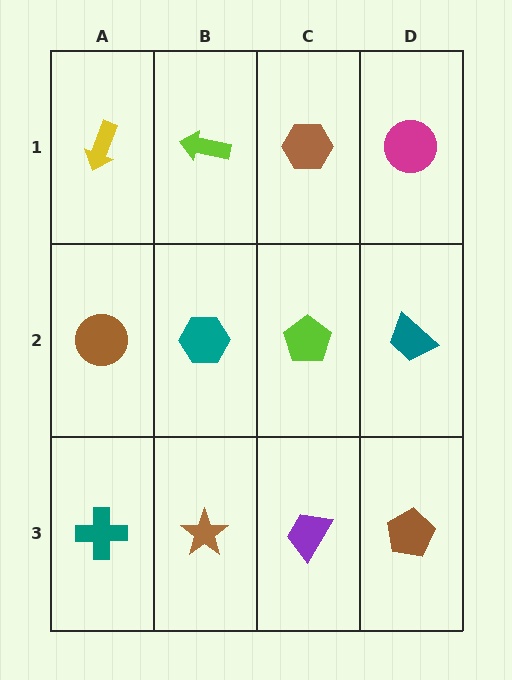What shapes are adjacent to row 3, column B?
A teal hexagon (row 2, column B), a teal cross (row 3, column A), a purple trapezoid (row 3, column C).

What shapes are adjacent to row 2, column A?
A yellow arrow (row 1, column A), a teal cross (row 3, column A), a teal hexagon (row 2, column B).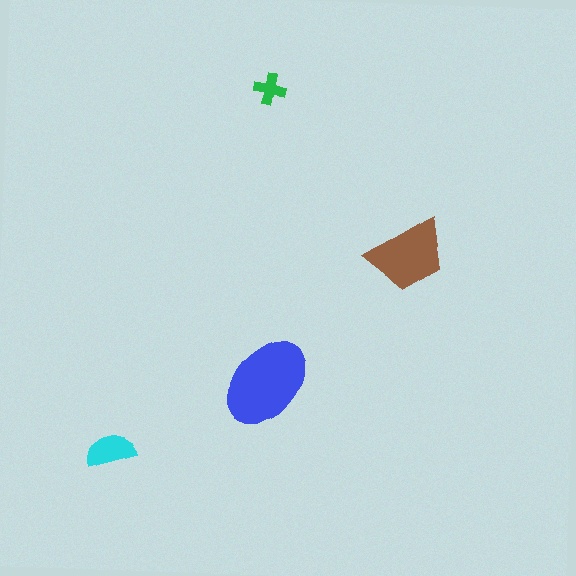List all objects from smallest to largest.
The green cross, the cyan semicircle, the brown trapezoid, the blue ellipse.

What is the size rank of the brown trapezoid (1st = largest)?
2nd.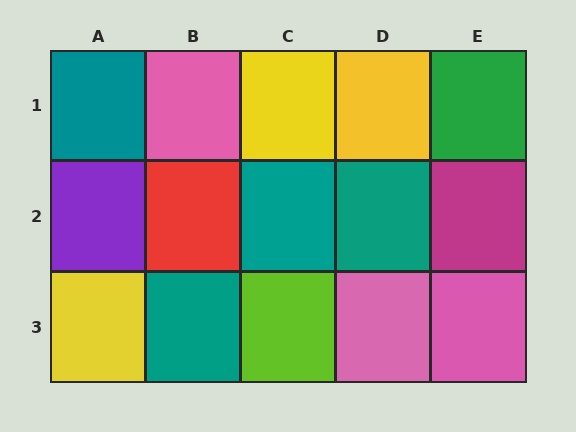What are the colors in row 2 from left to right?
Purple, red, teal, teal, magenta.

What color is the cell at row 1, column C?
Yellow.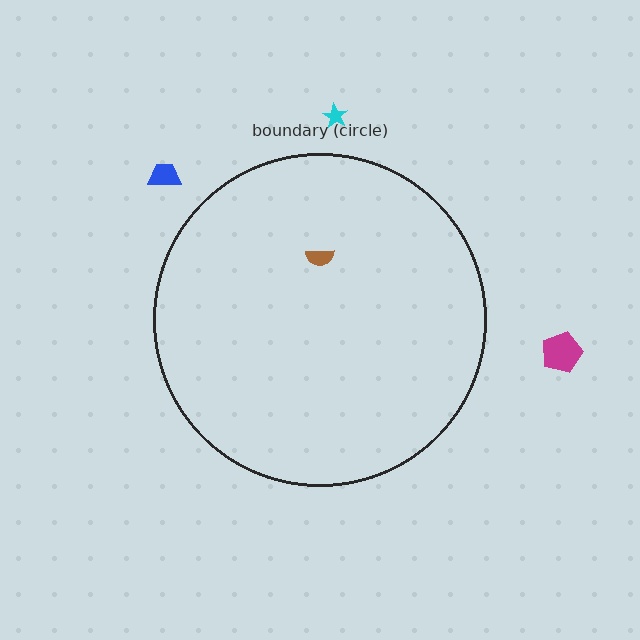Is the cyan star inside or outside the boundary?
Outside.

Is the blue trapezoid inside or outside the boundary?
Outside.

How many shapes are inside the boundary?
1 inside, 3 outside.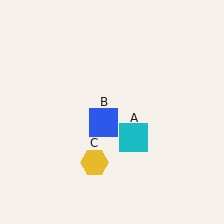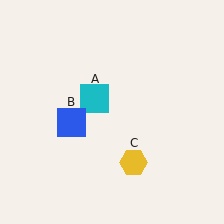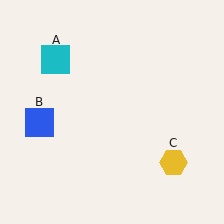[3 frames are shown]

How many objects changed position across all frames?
3 objects changed position: cyan square (object A), blue square (object B), yellow hexagon (object C).